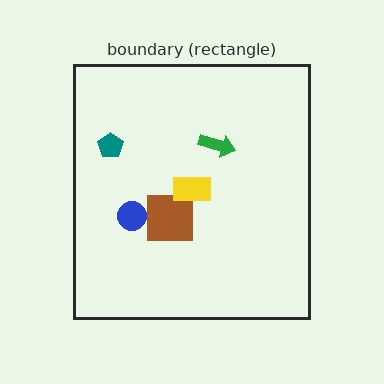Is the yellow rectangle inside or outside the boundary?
Inside.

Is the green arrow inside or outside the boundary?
Inside.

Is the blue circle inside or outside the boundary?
Inside.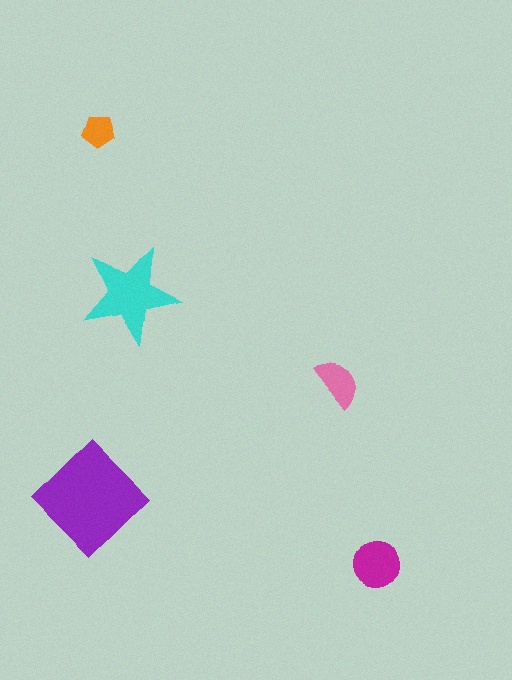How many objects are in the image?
There are 5 objects in the image.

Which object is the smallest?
The orange pentagon.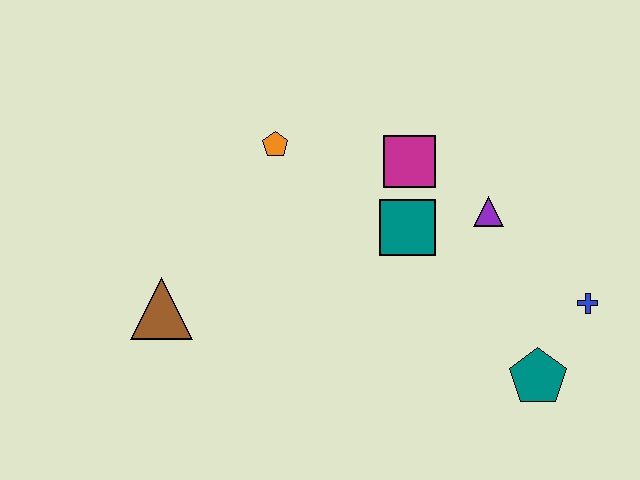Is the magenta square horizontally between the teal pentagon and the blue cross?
No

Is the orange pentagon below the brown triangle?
No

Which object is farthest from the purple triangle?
The brown triangle is farthest from the purple triangle.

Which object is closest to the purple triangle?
The teal square is closest to the purple triangle.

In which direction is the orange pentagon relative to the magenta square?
The orange pentagon is to the left of the magenta square.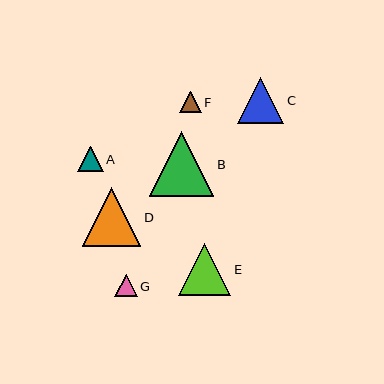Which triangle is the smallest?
Triangle F is the smallest with a size of approximately 21 pixels.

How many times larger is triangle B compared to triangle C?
Triangle B is approximately 1.4 times the size of triangle C.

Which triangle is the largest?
Triangle B is the largest with a size of approximately 64 pixels.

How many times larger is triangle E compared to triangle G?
Triangle E is approximately 2.3 times the size of triangle G.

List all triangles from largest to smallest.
From largest to smallest: B, D, E, C, A, G, F.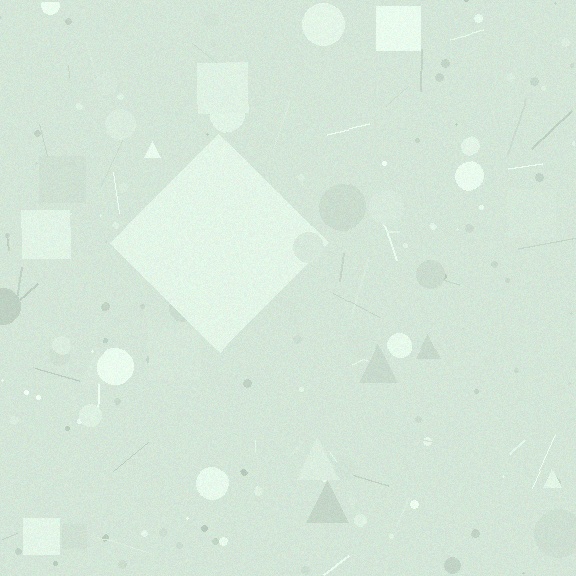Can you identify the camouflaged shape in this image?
The camouflaged shape is a diamond.